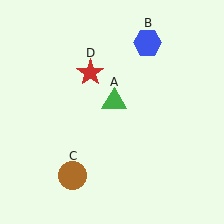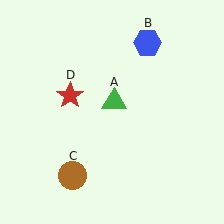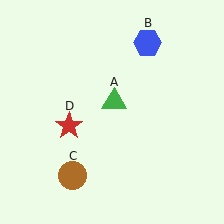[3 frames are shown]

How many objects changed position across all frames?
1 object changed position: red star (object D).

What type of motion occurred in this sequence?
The red star (object D) rotated counterclockwise around the center of the scene.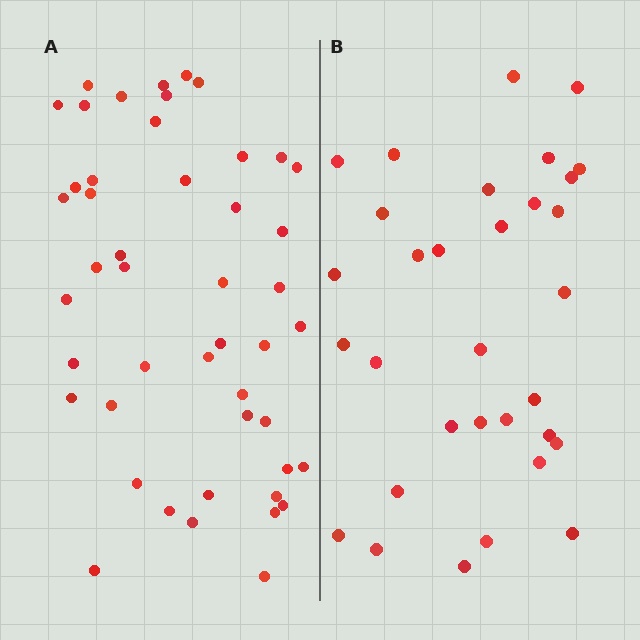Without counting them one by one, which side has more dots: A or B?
Region A (the left region) has more dots.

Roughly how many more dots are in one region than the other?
Region A has approximately 15 more dots than region B.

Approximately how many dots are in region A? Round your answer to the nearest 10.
About 50 dots. (The exact count is 47, which rounds to 50.)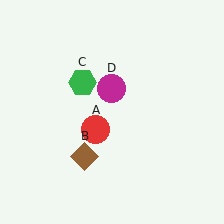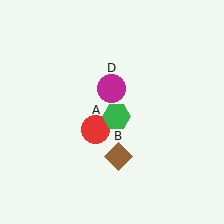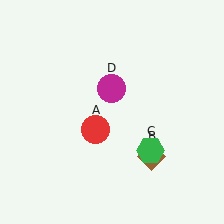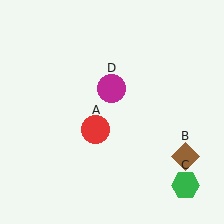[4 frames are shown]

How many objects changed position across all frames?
2 objects changed position: brown diamond (object B), green hexagon (object C).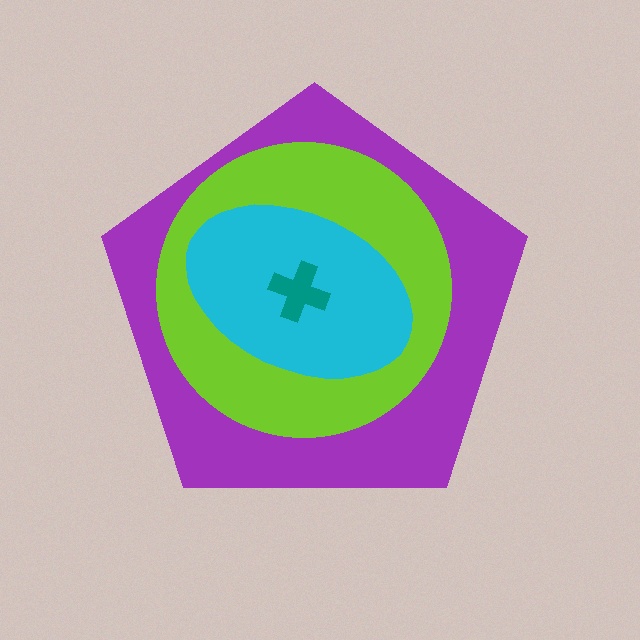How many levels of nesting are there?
4.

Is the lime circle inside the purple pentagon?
Yes.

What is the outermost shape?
The purple pentagon.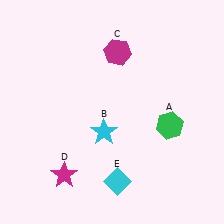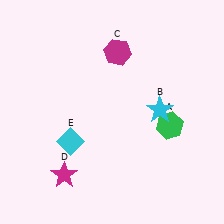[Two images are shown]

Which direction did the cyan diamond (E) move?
The cyan diamond (E) moved left.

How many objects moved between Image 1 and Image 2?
2 objects moved between the two images.